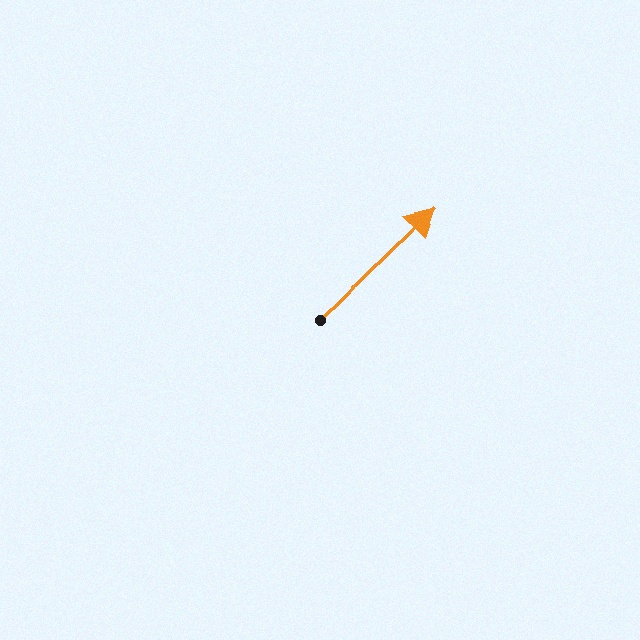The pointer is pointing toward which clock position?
Roughly 2 o'clock.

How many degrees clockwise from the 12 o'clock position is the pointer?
Approximately 47 degrees.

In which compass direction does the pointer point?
Northeast.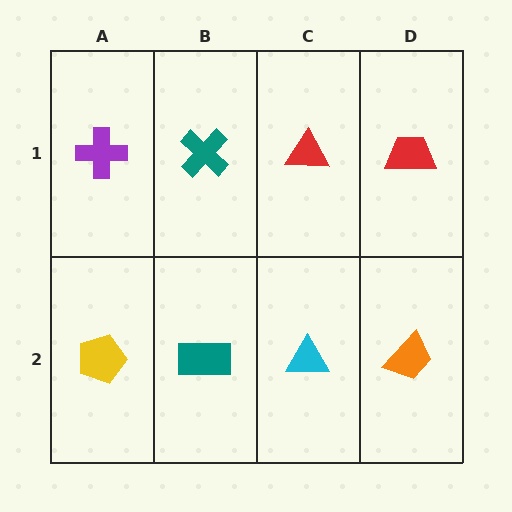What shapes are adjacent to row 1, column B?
A teal rectangle (row 2, column B), a purple cross (row 1, column A), a red triangle (row 1, column C).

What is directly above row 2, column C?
A red triangle.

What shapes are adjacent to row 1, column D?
An orange trapezoid (row 2, column D), a red triangle (row 1, column C).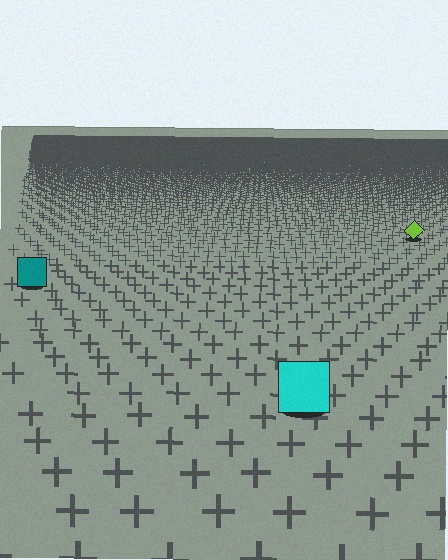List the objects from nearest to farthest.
From nearest to farthest: the cyan square, the teal square, the lime diamond.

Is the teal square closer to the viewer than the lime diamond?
Yes. The teal square is closer — you can tell from the texture gradient: the ground texture is coarser near it.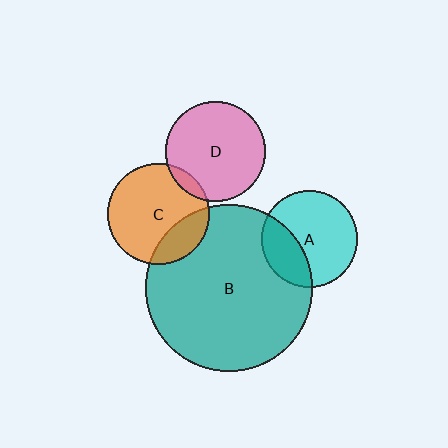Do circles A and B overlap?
Yes.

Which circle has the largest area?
Circle B (teal).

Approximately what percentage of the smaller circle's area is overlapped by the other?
Approximately 30%.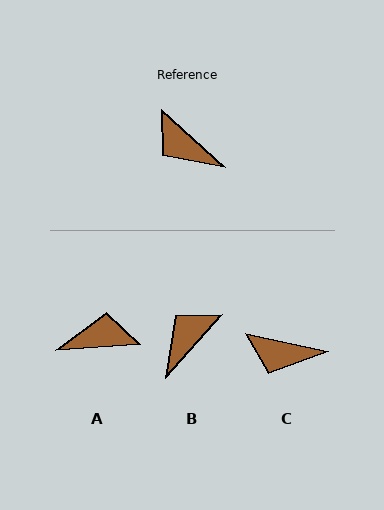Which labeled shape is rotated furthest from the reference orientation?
A, about 133 degrees away.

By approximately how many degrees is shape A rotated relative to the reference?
Approximately 133 degrees clockwise.